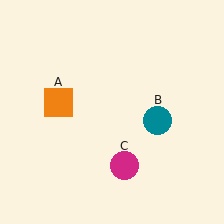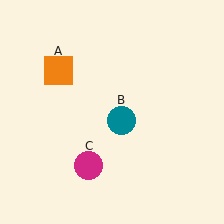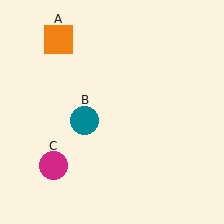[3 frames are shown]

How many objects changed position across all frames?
3 objects changed position: orange square (object A), teal circle (object B), magenta circle (object C).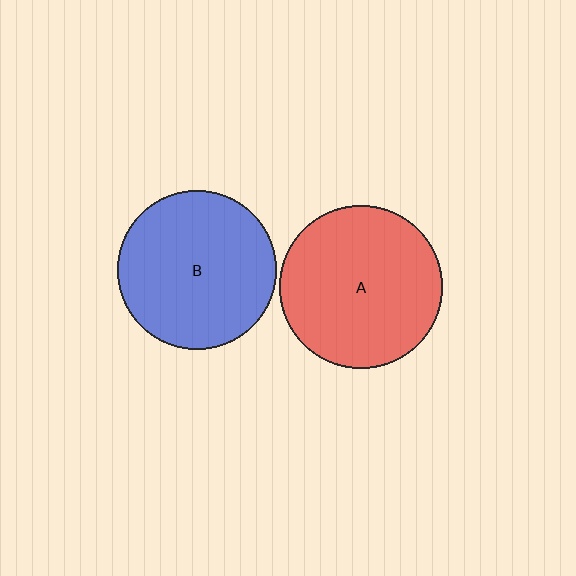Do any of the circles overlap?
No, none of the circles overlap.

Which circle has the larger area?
Circle A (red).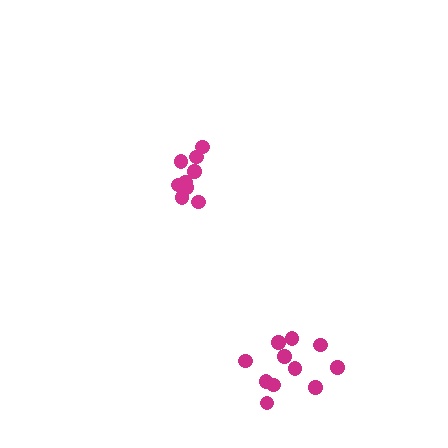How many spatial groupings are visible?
There are 2 spatial groupings.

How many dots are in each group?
Group 1: 9 dots, Group 2: 11 dots (20 total).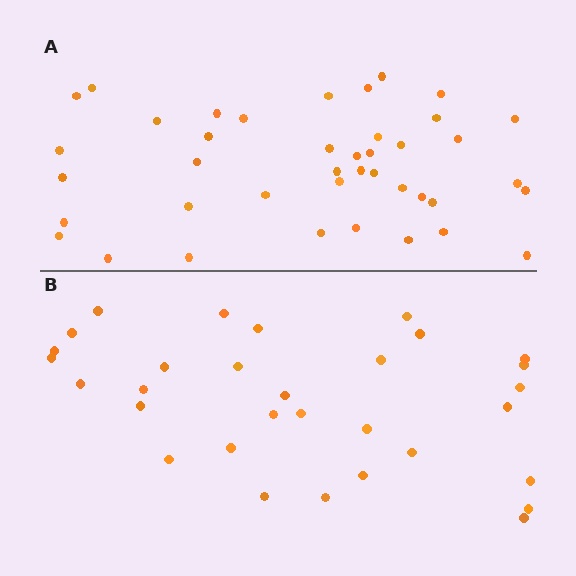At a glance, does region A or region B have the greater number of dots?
Region A (the top region) has more dots.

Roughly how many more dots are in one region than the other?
Region A has roughly 10 or so more dots than region B.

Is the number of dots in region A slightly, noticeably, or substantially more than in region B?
Region A has noticeably more, but not dramatically so. The ratio is roughly 1.3 to 1.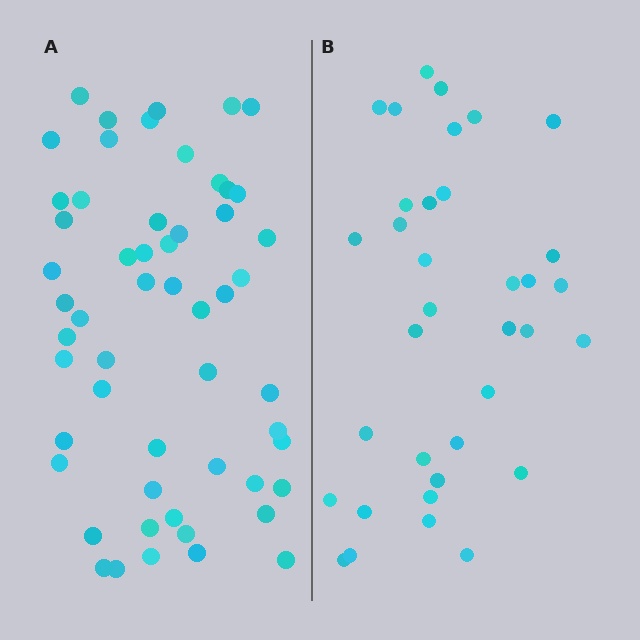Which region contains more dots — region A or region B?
Region A (the left region) has more dots.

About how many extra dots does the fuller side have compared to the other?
Region A has approximately 20 more dots than region B.